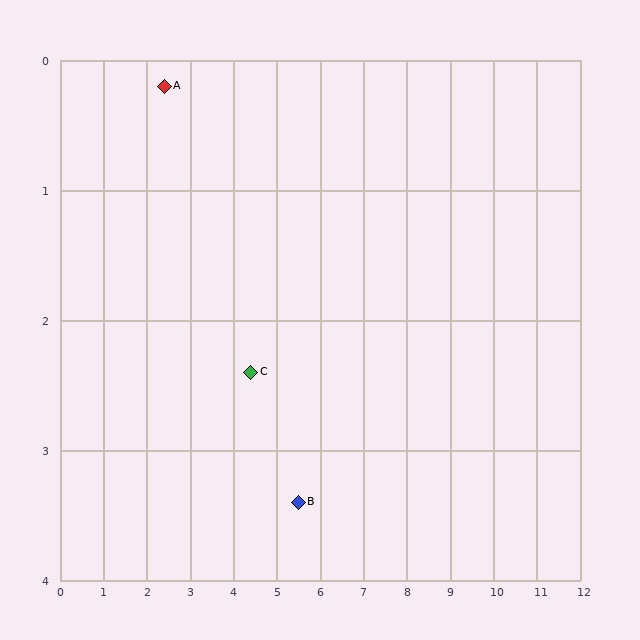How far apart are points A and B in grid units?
Points A and B are about 4.5 grid units apart.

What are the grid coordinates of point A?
Point A is at approximately (2.4, 0.2).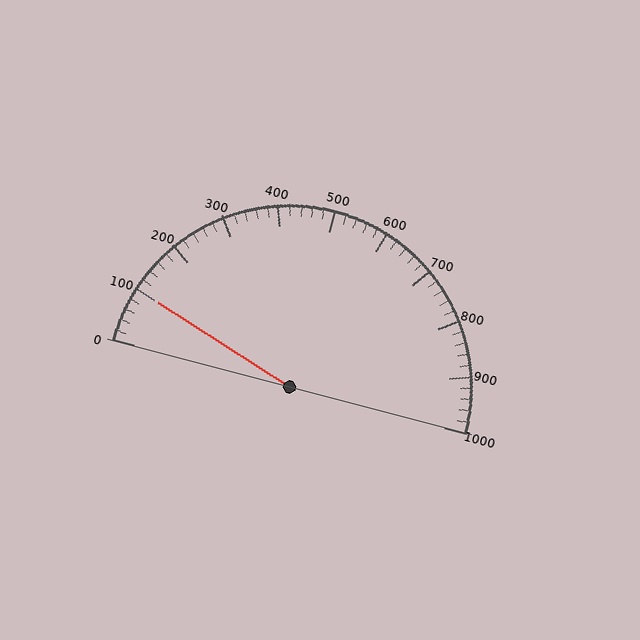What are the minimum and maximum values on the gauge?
The gauge ranges from 0 to 1000.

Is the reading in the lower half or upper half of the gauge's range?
The reading is in the lower half of the range (0 to 1000).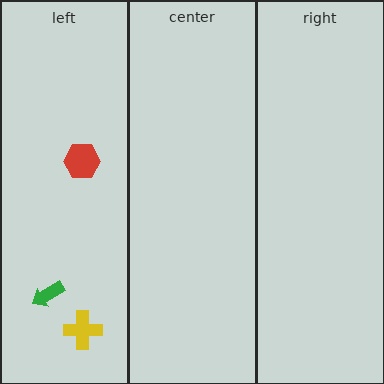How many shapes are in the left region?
3.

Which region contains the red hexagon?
The left region.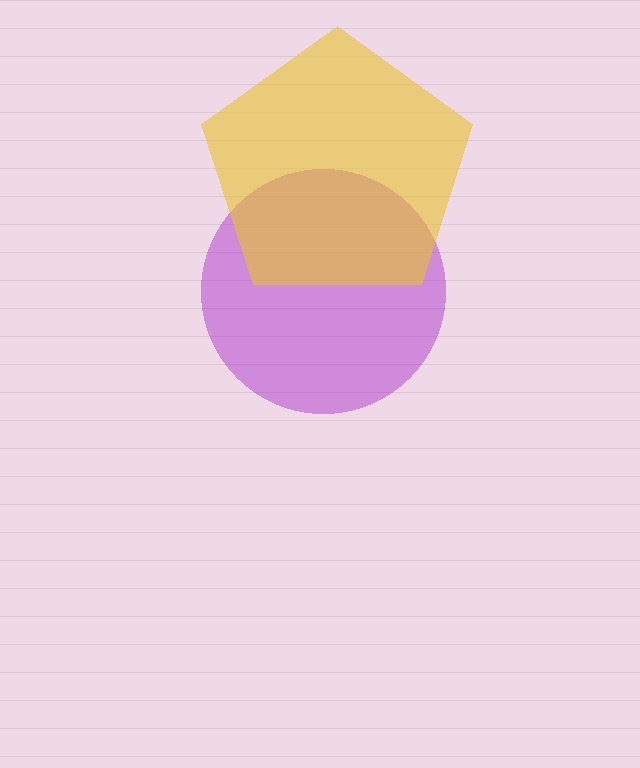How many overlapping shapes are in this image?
There are 2 overlapping shapes in the image.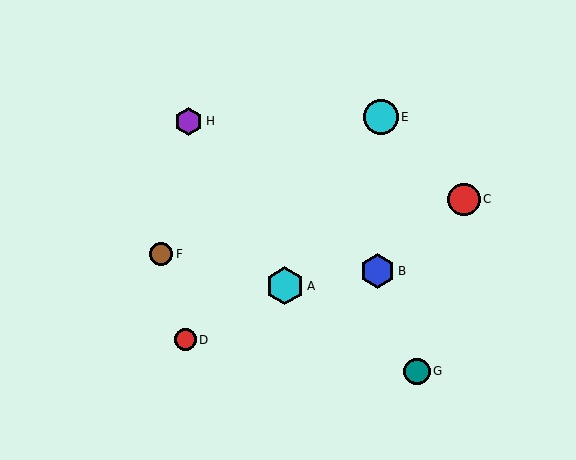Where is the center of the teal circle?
The center of the teal circle is at (417, 371).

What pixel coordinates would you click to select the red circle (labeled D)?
Click at (185, 340) to select the red circle D.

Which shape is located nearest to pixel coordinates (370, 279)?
The blue hexagon (labeled B) at (378, 271) is nearest to that location.